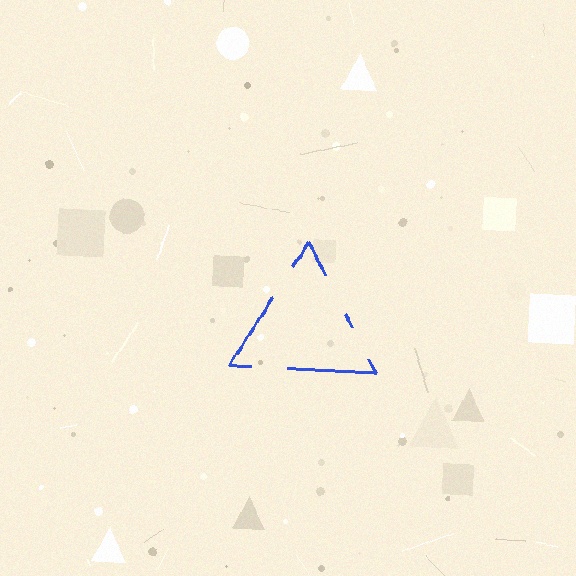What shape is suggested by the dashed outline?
The dashed outline suggests a triangle.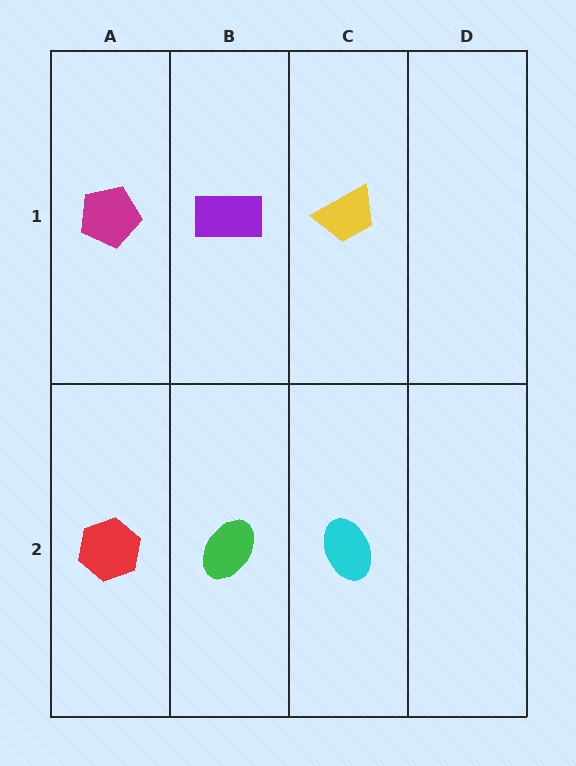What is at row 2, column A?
A red hexagon.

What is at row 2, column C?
A cyan ellipse.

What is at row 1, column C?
A yellow trapezoid.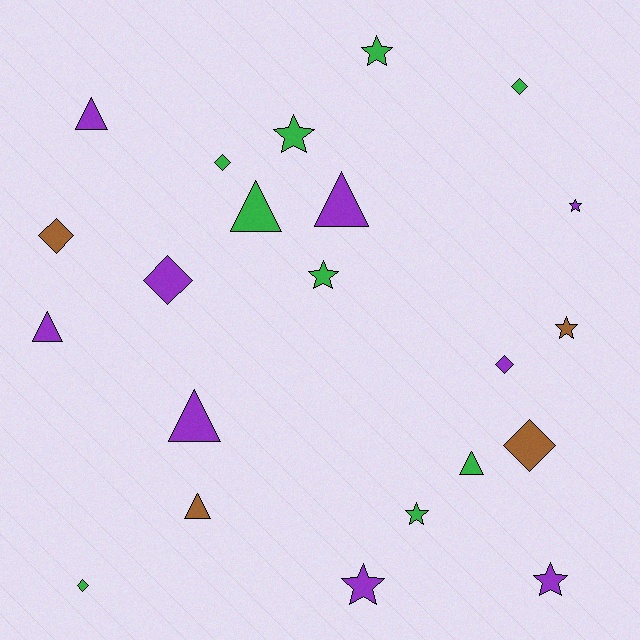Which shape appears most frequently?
Star, with 8 objects.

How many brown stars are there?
There is 1 brown star.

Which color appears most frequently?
Green, with 9 objects.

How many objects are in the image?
There are 22 objects.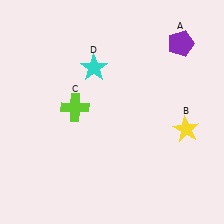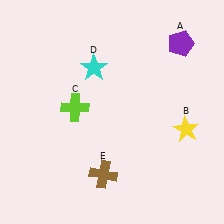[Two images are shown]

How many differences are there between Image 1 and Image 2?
There is 1 difference between the two images.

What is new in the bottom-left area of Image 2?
A brown cross (E) was added in the bottom-left area of Image 2.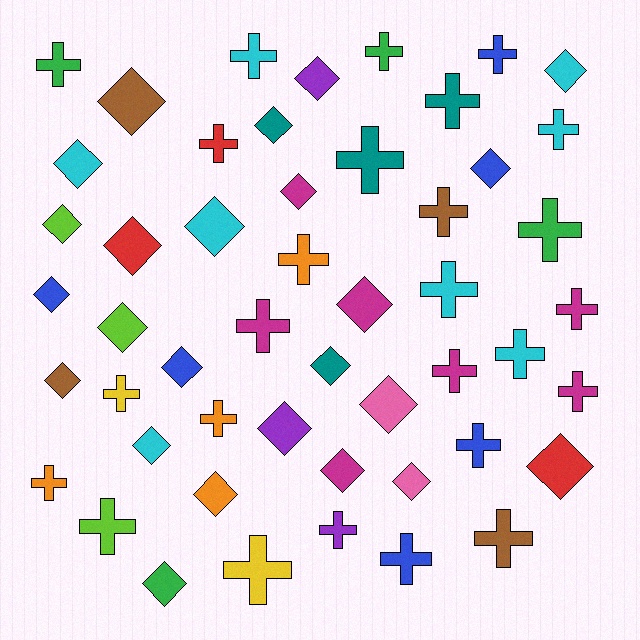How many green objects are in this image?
There are 4 green objects.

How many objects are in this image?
There are 50 objects.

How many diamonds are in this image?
There are 24 diamonds.